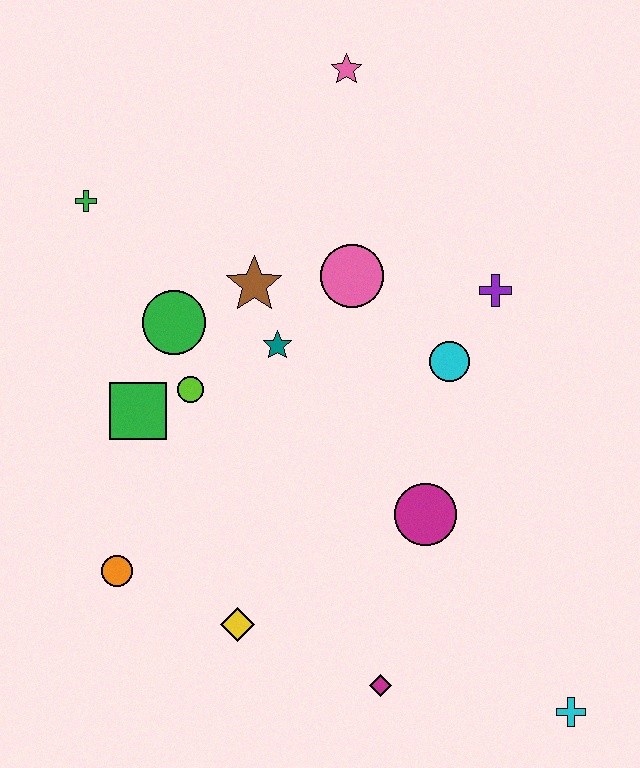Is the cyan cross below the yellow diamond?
Yes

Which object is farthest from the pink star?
The cyan cross is farthest from the pink star.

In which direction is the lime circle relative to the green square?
The lime circle is to the right of the green square.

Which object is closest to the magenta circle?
The cyan circle is closest to the magenta circle.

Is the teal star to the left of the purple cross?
Yes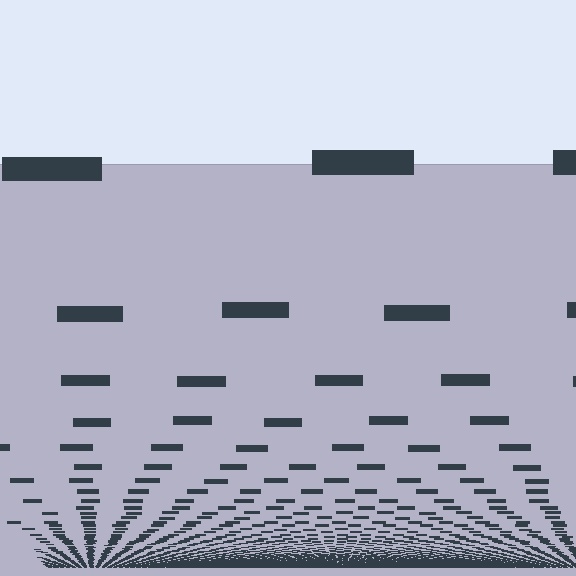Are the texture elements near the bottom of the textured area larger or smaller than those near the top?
Smaller. The gradient is inverted — elements near the bottom are smaller and denser.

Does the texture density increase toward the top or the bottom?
Density increases toward the bottom.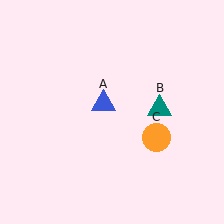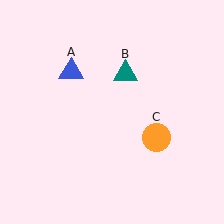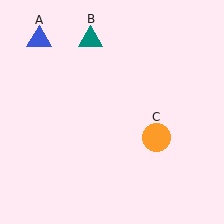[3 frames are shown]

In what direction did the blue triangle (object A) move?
The blue triangle (object A) moved up and to the left.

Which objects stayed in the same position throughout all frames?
Orange circle (object C) remained stationary.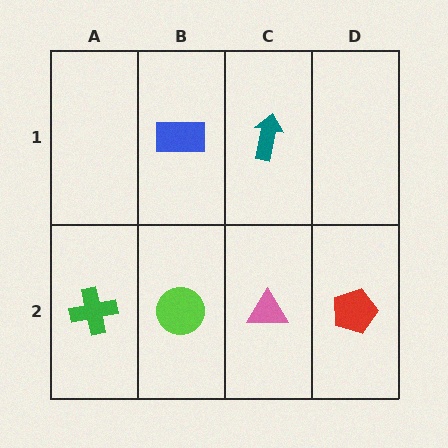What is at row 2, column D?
A red pentagon.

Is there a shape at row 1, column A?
No, that cell is empty.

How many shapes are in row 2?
4 shapes.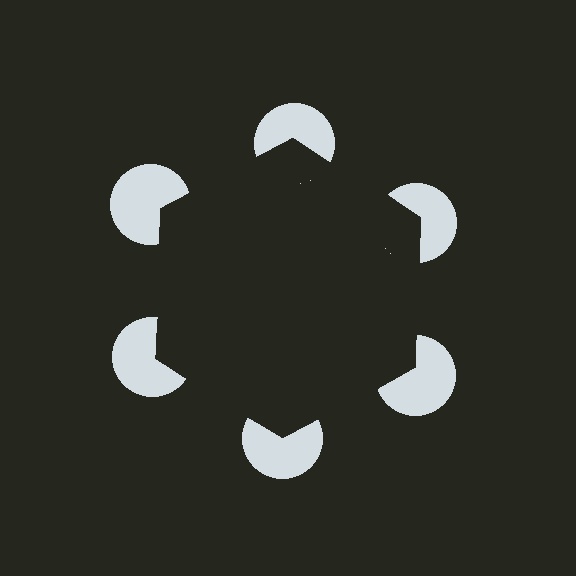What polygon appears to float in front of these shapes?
An illusory hexagon — its edges are inferred from the aligned wedge cuts in the pac-man discs, not physically drawn.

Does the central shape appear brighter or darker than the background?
It typically appears slightly darker than the background, even though no actual brightness change is drawn.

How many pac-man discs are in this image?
There are 6 — one at each vertex of the illusory hexagon.